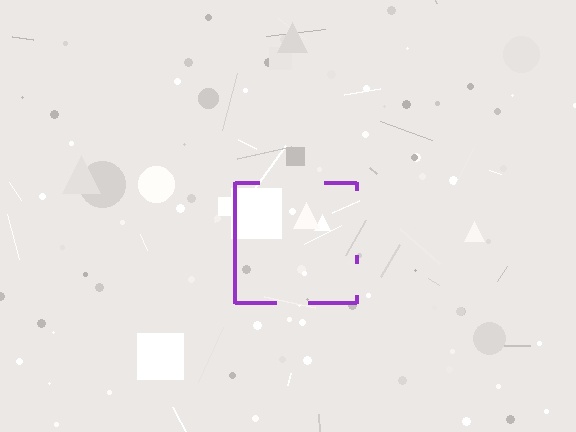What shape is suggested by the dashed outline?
The dashed outline suggests a square.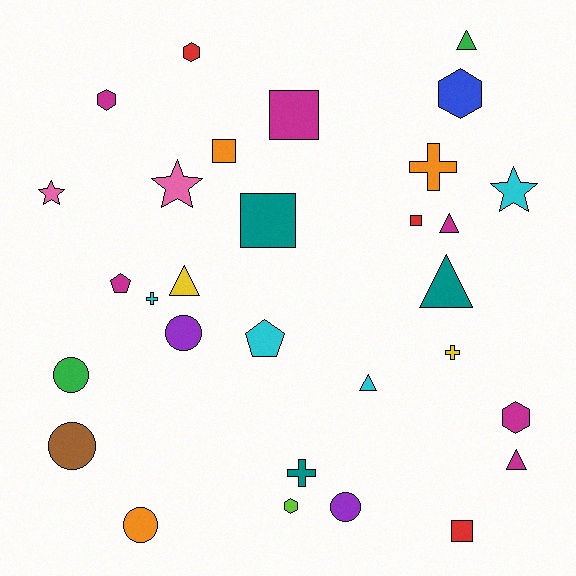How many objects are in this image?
There are 30 objects.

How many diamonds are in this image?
There are no diamonds.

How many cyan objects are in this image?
There are 4 cyan objects.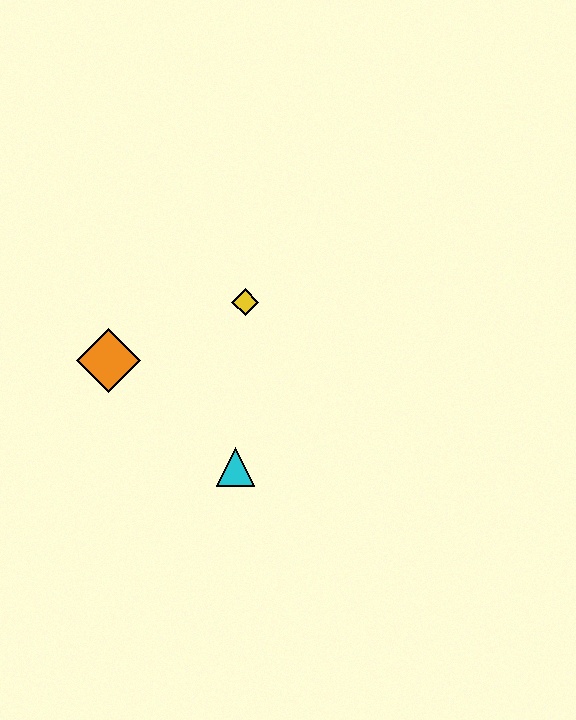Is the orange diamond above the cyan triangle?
Yes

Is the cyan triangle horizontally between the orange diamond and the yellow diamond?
Yes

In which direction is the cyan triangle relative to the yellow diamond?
The cyan triangle is below the yellow diamond.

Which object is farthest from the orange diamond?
The cyan triangle is farthest from the orange diamond.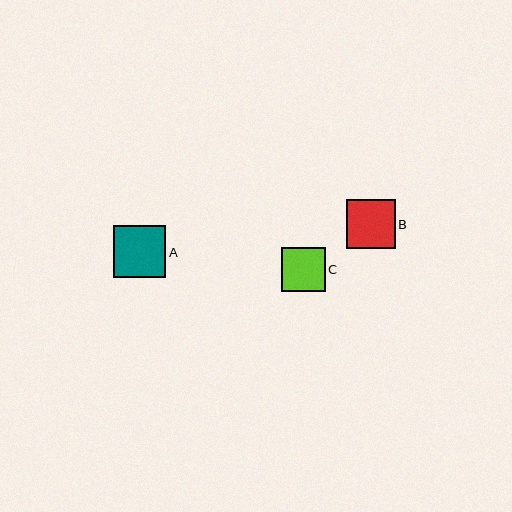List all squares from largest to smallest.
From largest to smallest: A, B, C.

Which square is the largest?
Square A is the largest with a size of approximately 52 pixels.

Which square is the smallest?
Square C is the smallest with a size of approximately 44 pixels.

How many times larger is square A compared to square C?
Square A is approximately 1.2 times the size of square C.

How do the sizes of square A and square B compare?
Square A and square B are approximately the same size.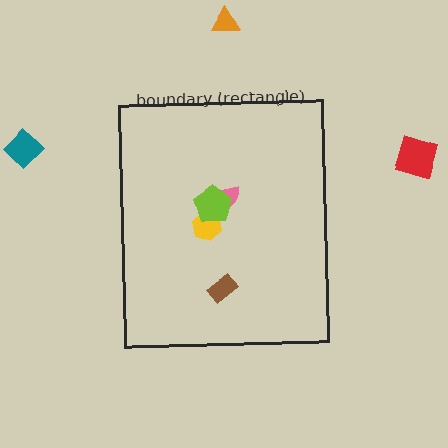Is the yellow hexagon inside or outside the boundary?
Inside.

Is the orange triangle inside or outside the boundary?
Outside.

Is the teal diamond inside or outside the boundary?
Outside.